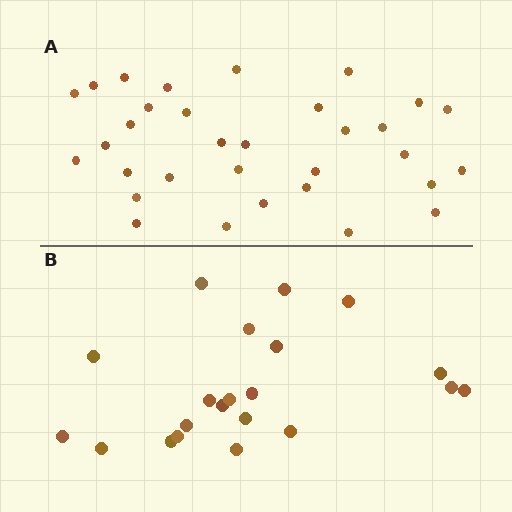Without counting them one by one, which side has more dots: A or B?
Region A (the top region) has more dots.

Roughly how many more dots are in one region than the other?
Region A has roughly 12 or so more dots than region B.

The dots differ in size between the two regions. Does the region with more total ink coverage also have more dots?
No. Region B has more total ink coverage because its dots are larger, but region A actually contains more individual dots. Total area can be misleading — the number of items is what matters here.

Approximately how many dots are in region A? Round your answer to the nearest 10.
About 30 dots. (The exact count is 32, which rounds to 30.)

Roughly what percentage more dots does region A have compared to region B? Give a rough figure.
About 50% more.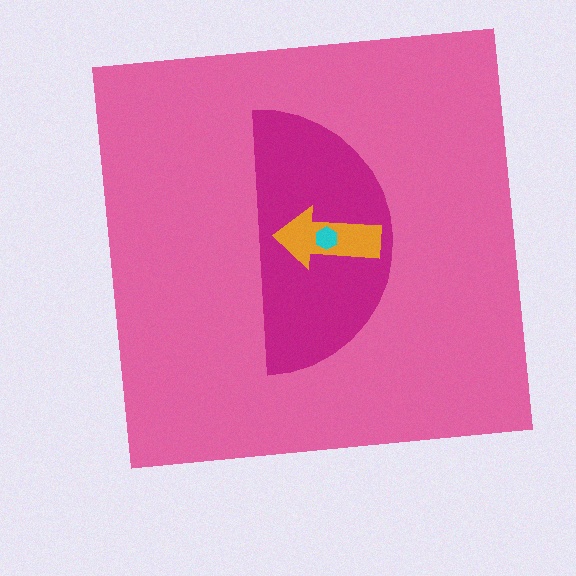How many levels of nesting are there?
4.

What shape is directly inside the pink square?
The magenta semicircle.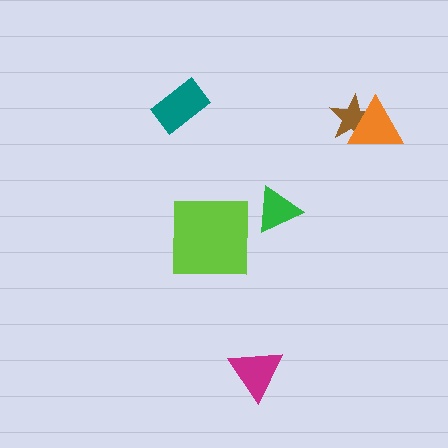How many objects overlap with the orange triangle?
1 object overlaps with the orange triangle.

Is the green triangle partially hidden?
No, no other shape covers it.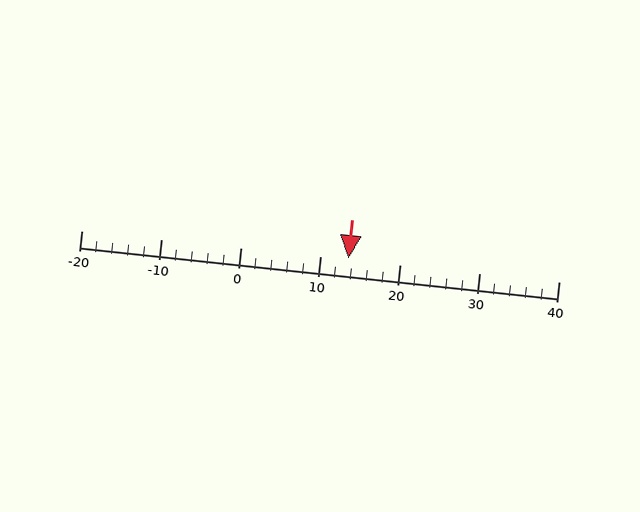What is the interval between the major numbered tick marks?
The major tick marks are spaced 10 units apart.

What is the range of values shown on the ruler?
The ruler shows values from -20 to 40.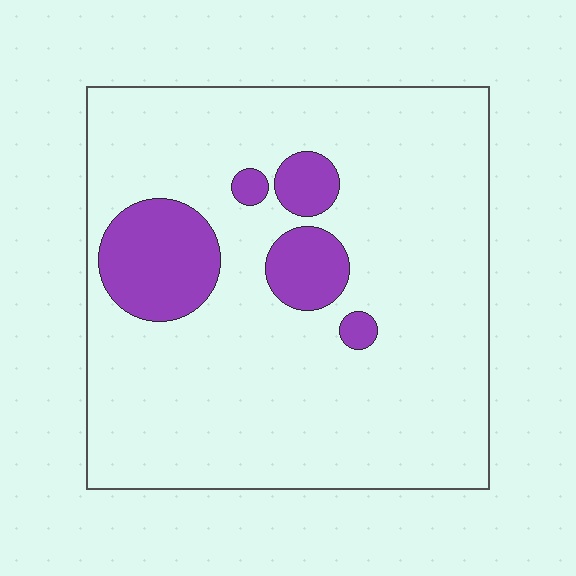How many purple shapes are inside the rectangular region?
5.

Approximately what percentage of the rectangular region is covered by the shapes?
Approximately 15%.